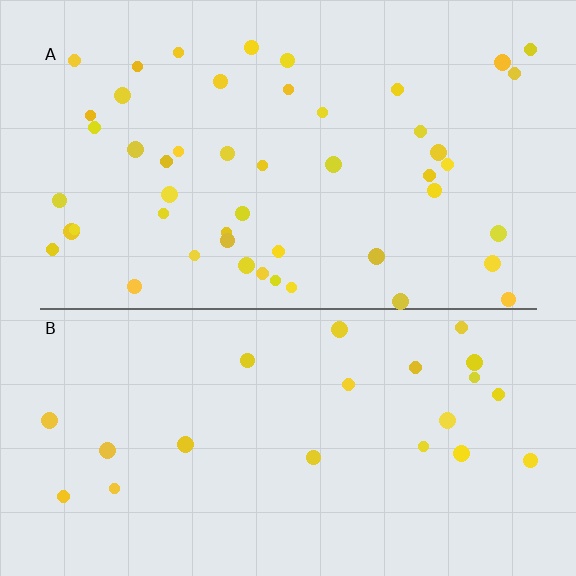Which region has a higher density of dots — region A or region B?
A (the top).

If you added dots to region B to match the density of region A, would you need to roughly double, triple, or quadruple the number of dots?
Approximately double.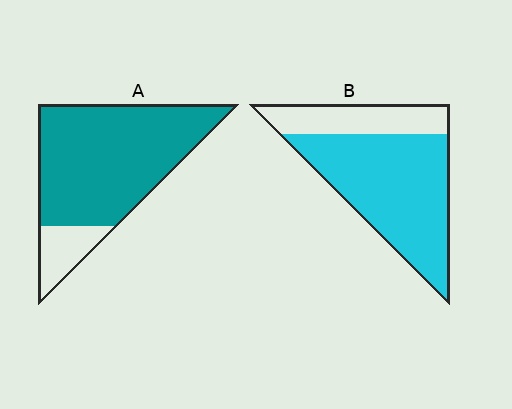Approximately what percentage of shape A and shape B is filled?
A is approximately 85% and B is approximately 70%.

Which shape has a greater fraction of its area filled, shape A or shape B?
Shape A.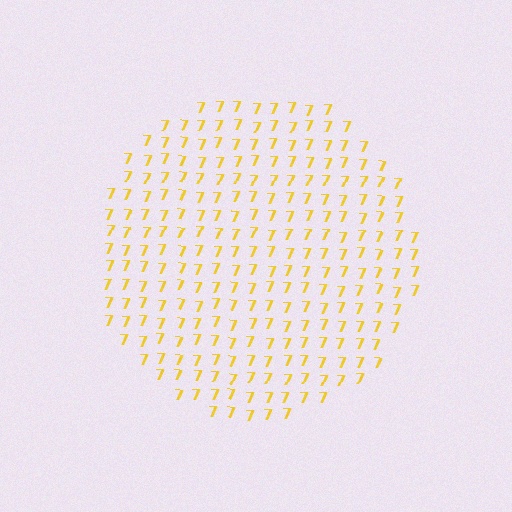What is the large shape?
The large shape is a circle.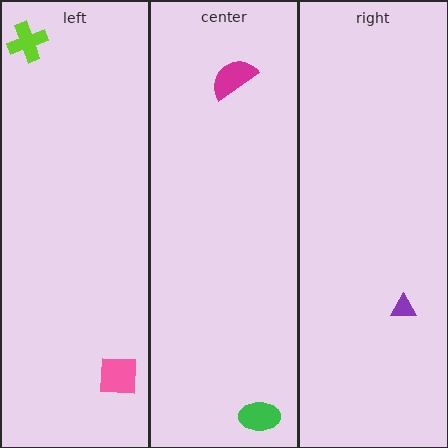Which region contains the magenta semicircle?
The center region.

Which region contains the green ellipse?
The center region.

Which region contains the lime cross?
The left region.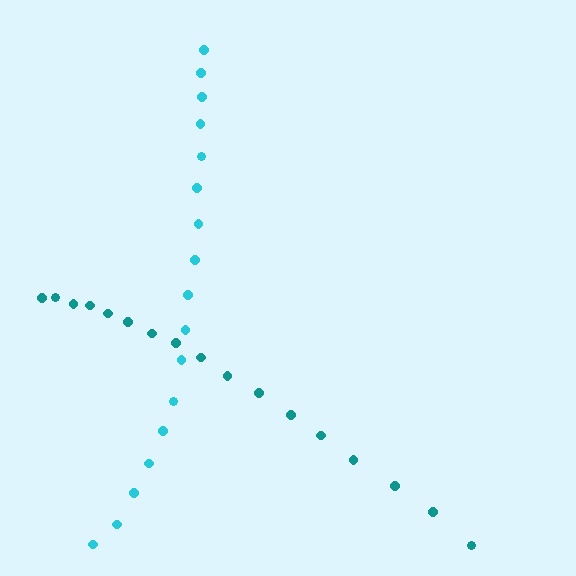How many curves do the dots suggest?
There are 2 distinct paths.